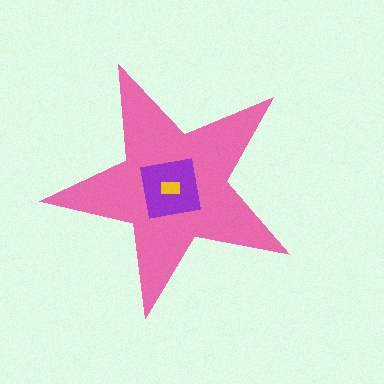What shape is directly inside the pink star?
The purple square.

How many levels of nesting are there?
3.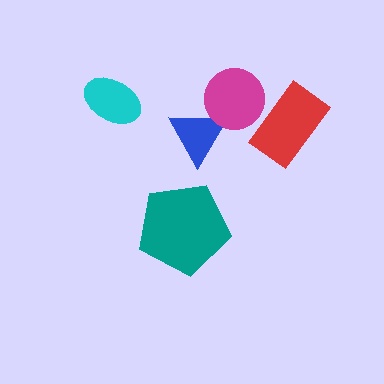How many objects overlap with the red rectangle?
1 object overlaps with the red rectangle.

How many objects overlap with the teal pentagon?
0 objects overlap with the teal pentagon.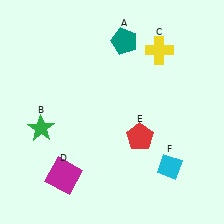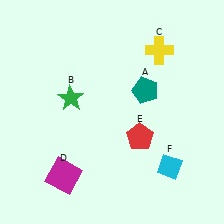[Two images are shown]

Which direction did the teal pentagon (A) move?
The teal pentagon (A) moved down.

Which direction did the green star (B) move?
The green star (B) moved up.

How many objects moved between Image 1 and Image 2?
2 objects moved between the two images.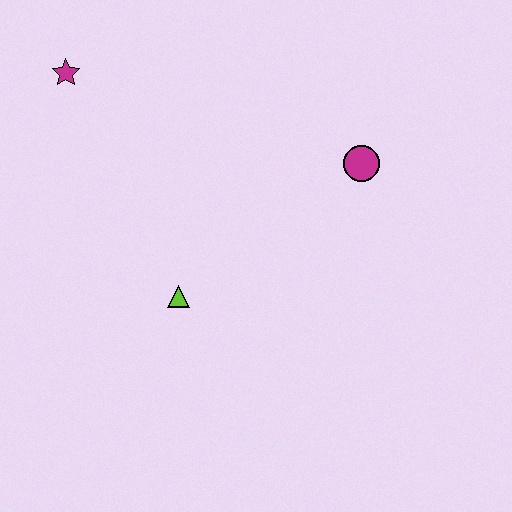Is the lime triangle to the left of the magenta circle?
Yes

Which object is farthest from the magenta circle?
The magenta star is farthest from the magenta circle.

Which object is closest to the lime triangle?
The magenta circle is closest to the lime triangle.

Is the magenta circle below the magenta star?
Yes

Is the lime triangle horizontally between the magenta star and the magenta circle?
Yes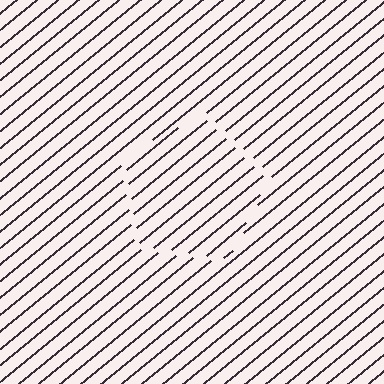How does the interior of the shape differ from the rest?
The interior of the shape contains the same grating, shifted by half a period — the contour is defined by the phase discontinuity where line-ends from the inner and outer gratings abut.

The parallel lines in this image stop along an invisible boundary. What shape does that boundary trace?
An illusory pentagon. The interior of the shape contains the same grating, shifted by half a period — the contour is defined by the phase discontinuity where line-ends from the inner and outer gratings abut.